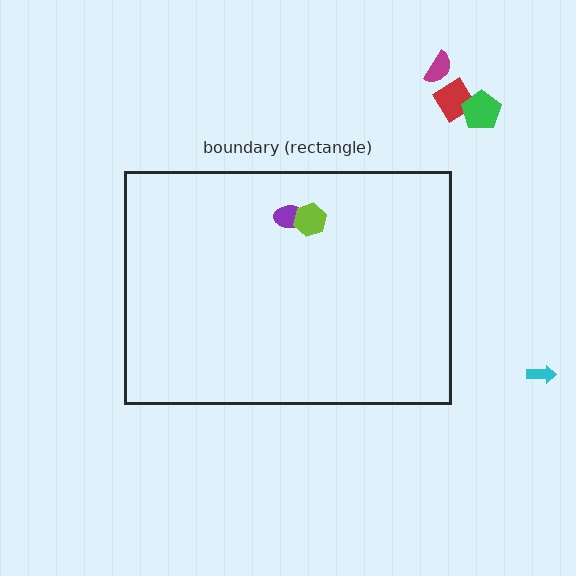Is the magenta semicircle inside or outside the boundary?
Outside.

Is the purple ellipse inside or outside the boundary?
Inside.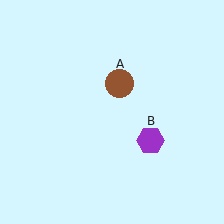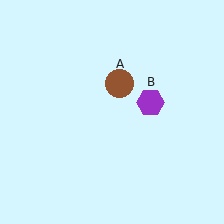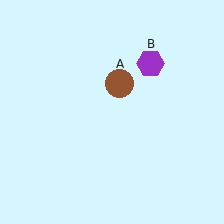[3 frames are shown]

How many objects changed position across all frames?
1 object changed position: purple hexagon (object B).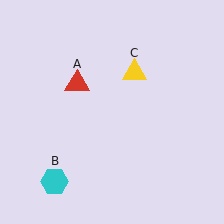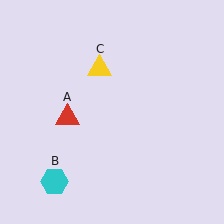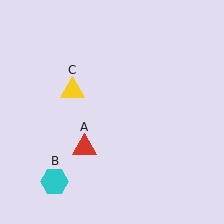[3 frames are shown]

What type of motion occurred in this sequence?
The red triangle (object A), yellow triangle (object C) rotated counterclockwise around the center of the scene.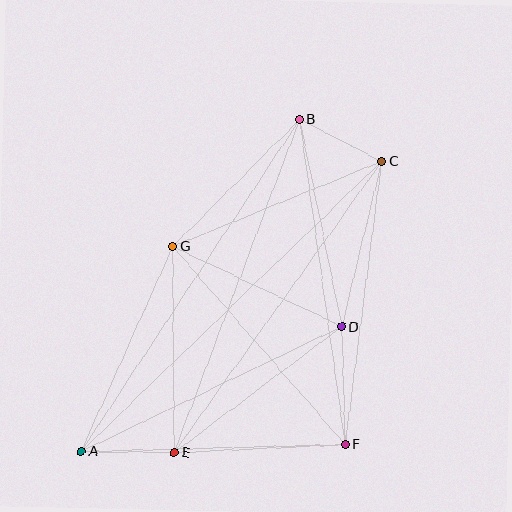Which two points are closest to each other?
Points B and C are closest to each other.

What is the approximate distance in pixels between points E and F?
The distance between E and F is approximately 171 pixels.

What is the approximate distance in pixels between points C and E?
The distance between C and E is approximately 358 pixels.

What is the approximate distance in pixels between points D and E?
The distance between D and E is approximately 210 pixels.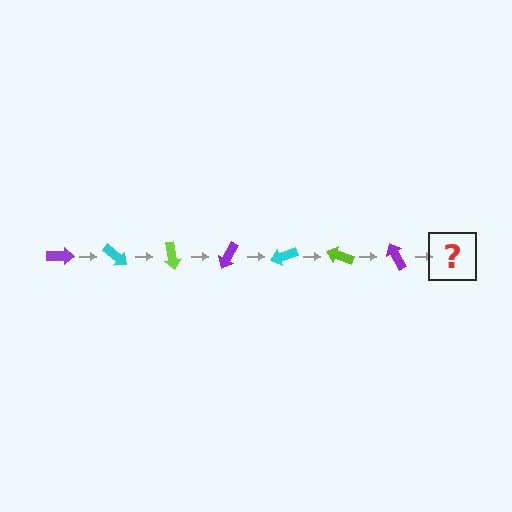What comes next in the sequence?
The next element should be a cyan arrow, rotated 280 degrees from the start.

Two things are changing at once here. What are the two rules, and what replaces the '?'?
The two rules are that it rotates 40 degrees each step and the color cycles through purple, cyan, and lime. The '?' should be a cyan arrow, rotated 280 degrees from the start.